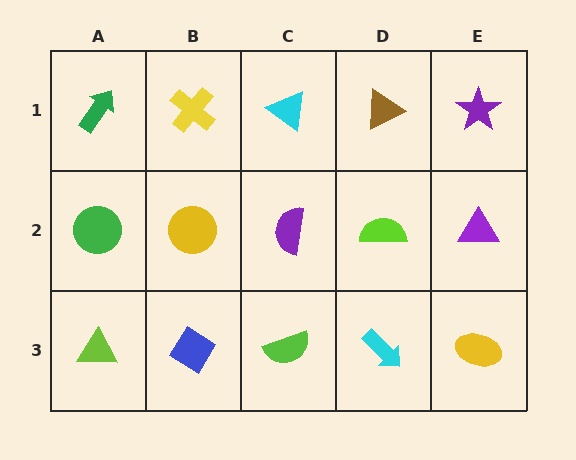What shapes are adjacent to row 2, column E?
A purple star (row 1, column E), a yellow ellipse (row 3, column E), a lime semicircle (row 2, column D).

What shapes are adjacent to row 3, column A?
A green circle (row 2, column A), a blue diamond (row 3, column B).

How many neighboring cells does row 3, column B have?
3.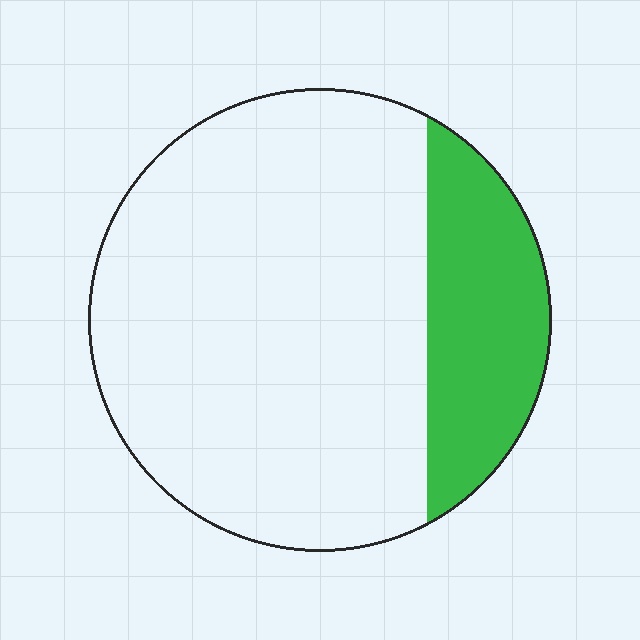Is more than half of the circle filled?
No.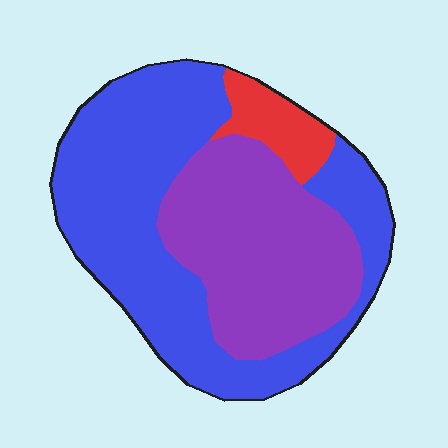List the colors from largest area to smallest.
From largest to smallest: blue, purple, red.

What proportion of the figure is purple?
Purple takes up about three eighths (3/8) of the figure.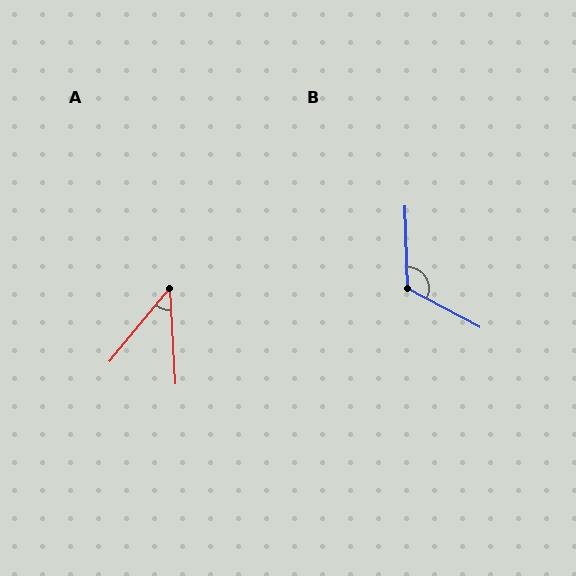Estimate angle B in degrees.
Approximately 120 degrees.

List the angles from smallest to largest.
A (42°), B (120°).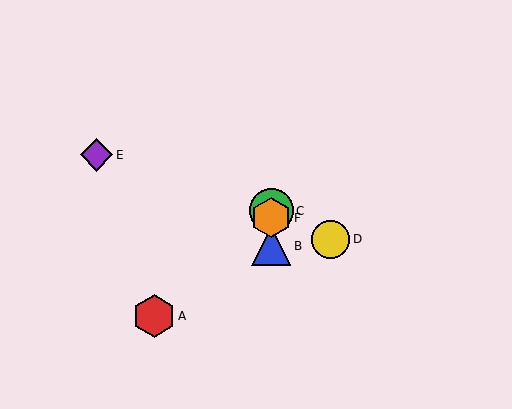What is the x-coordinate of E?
Object E is at x≈96.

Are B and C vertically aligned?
Yes, both are at x≈271.